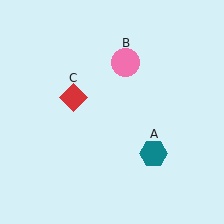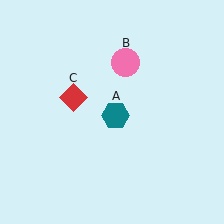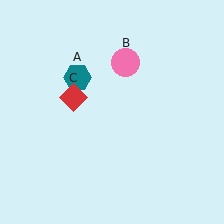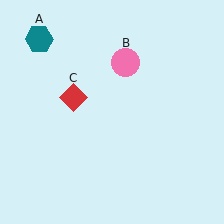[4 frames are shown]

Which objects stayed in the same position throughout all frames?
Pink circle (object B) and red diamond (object C) remained stationary.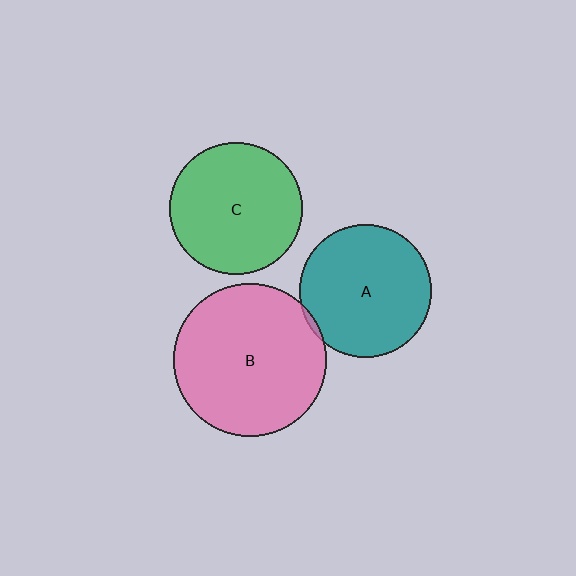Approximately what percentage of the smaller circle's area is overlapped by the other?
Approximately 5%.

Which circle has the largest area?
Circle B (pink).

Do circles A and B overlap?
Yes.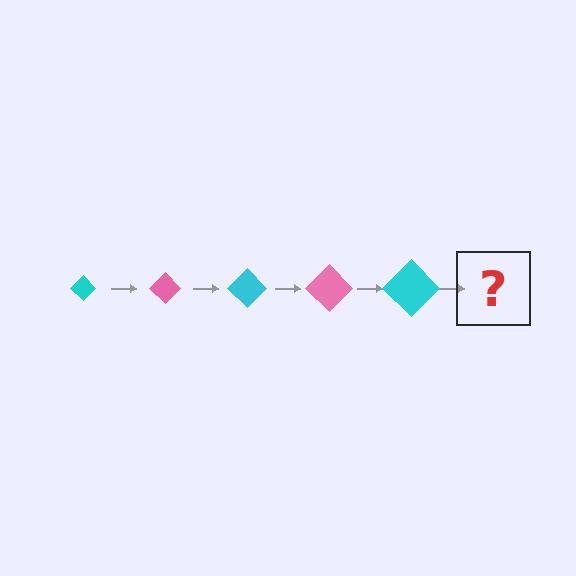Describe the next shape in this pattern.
It should be a pink diamond, larger than the previous one.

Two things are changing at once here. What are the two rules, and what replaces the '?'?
The two rules are that the diamond grows larger each step and the color cycles through cyan and pink. The '?' should be a pink diamond, larger than the previous one.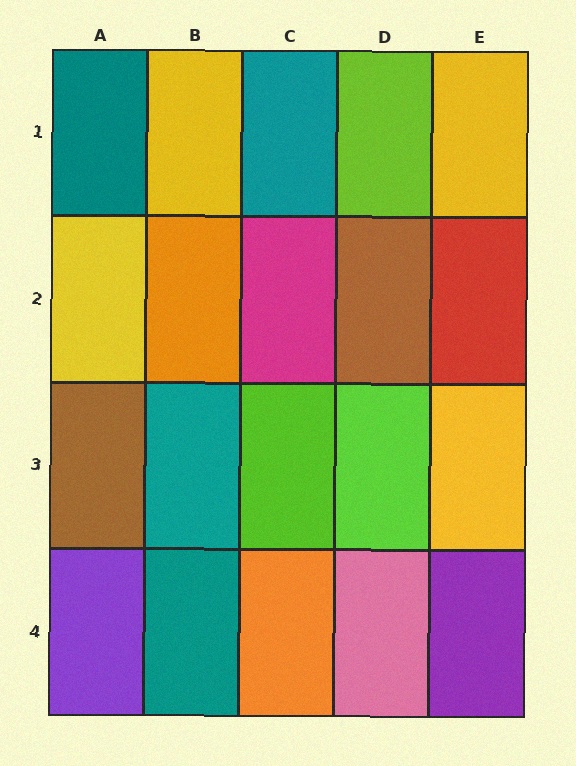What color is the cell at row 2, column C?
Magenta.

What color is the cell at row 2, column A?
Yellow.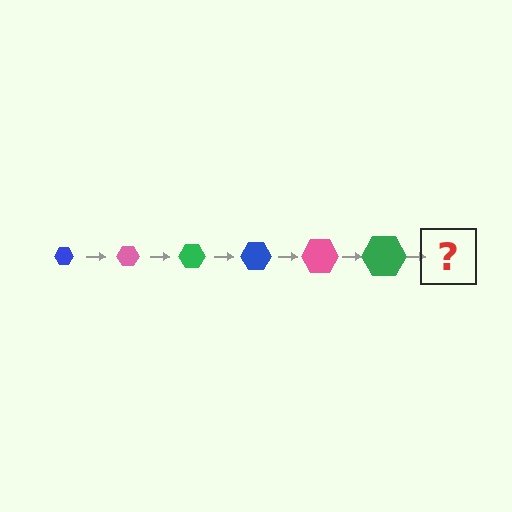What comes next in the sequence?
The next element should be a blue hexagon, larger than the previous one.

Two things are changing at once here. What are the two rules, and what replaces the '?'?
The two rules are that the hexagon grows larger each step and the color cycles through blue, pink, and green. The '?' should be a blue hexagon, larger than the previous one.